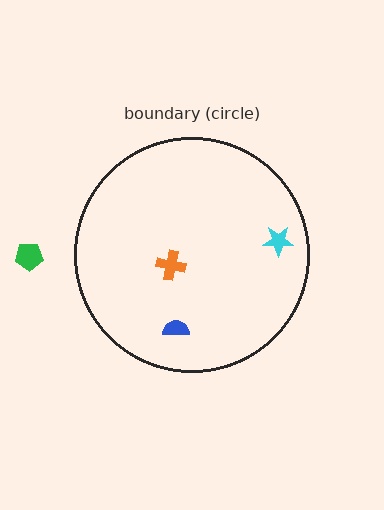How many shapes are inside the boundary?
3 inside, 1 outside.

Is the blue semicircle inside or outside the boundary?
Inside.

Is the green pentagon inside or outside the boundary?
Outside.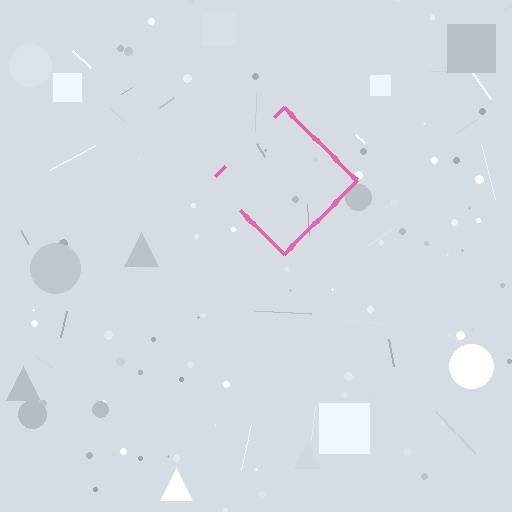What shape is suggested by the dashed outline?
The dashed outline suggests a diamond.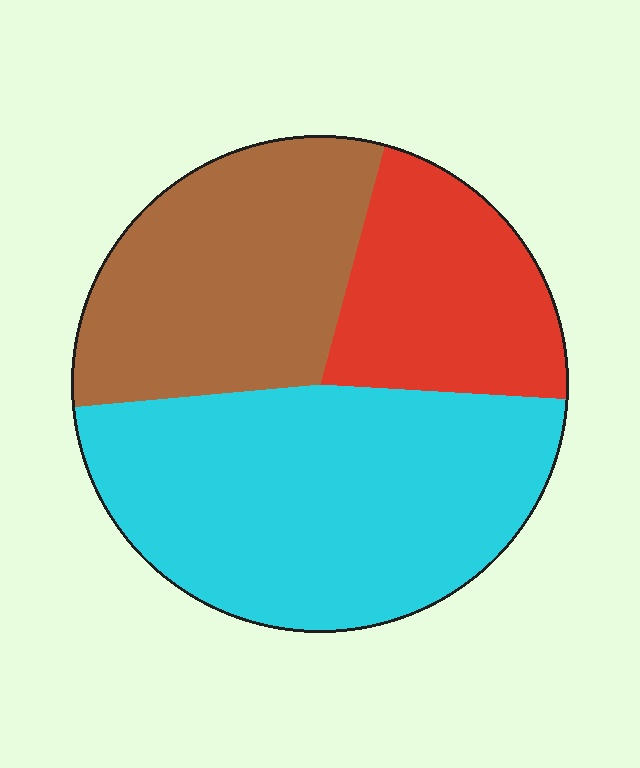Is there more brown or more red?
Brown.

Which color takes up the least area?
Red, at roughly 20%.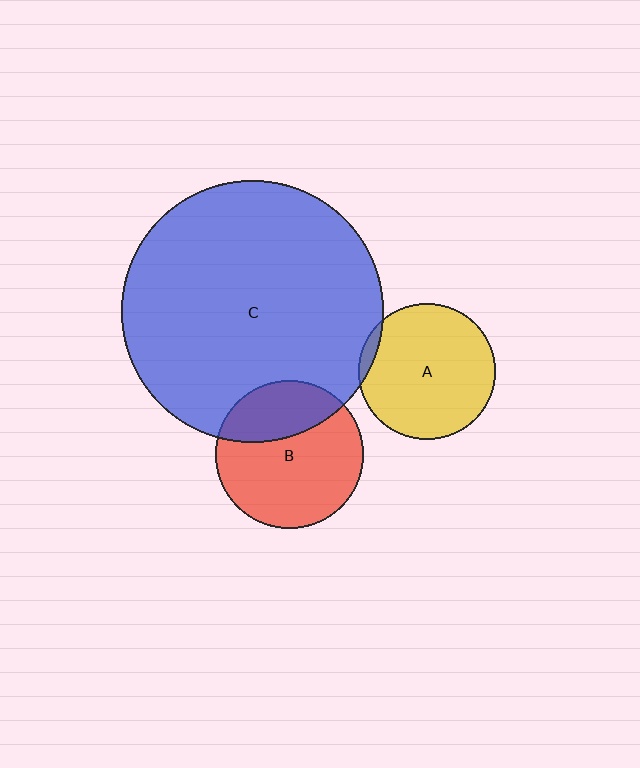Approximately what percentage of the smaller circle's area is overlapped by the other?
Approximately 30%.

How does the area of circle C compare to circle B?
Approximately 3.1 times.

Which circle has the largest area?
Circle C (blue).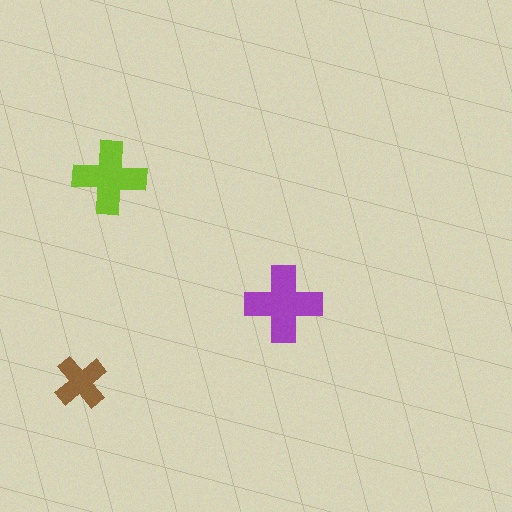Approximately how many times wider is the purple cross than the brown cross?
About 1.5 times wider.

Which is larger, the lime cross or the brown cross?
The lime one.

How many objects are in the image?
There are 3 objects in the image.